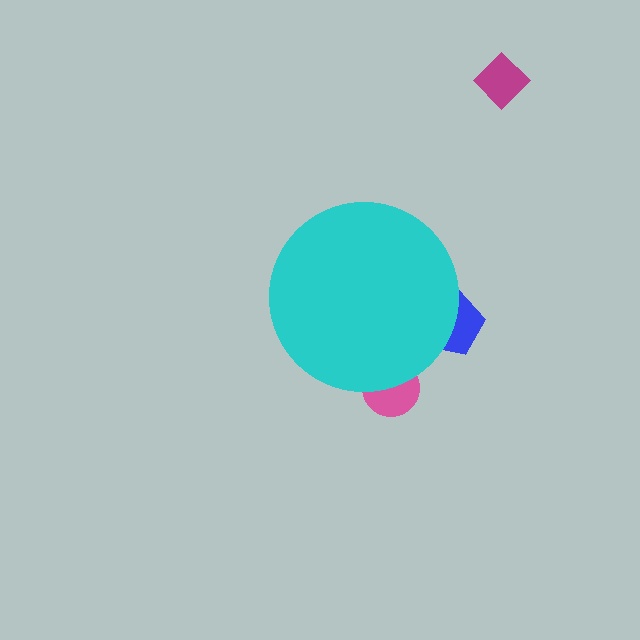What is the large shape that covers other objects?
A cyan circle.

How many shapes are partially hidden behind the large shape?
2 shapes are partially hidden.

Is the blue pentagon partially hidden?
Yes, the blue pentagon is partially hidden behind the cyan circle.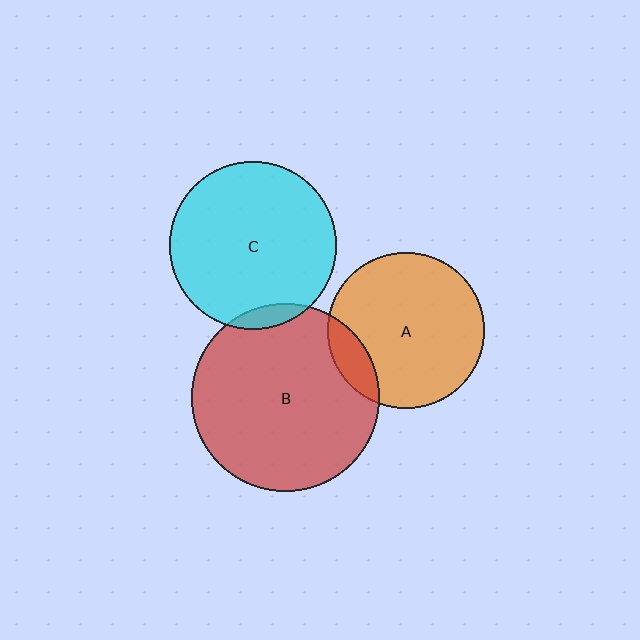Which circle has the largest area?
Circle B (red).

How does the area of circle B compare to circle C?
Approximately 1.3 times.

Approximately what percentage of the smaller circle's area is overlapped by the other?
Approximately 5%.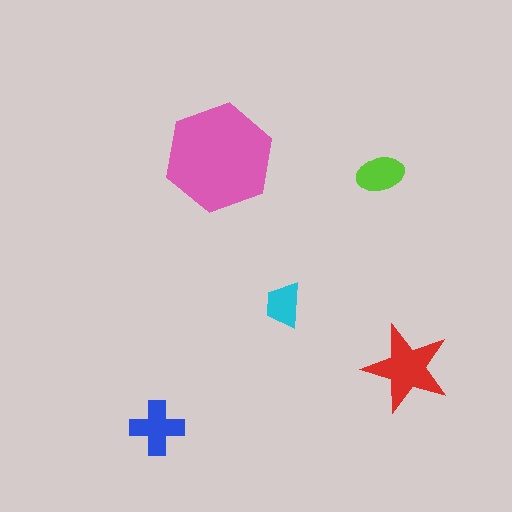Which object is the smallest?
The cyan trapezoid.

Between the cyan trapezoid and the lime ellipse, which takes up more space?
The lime ellipse.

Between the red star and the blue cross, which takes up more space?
The red star.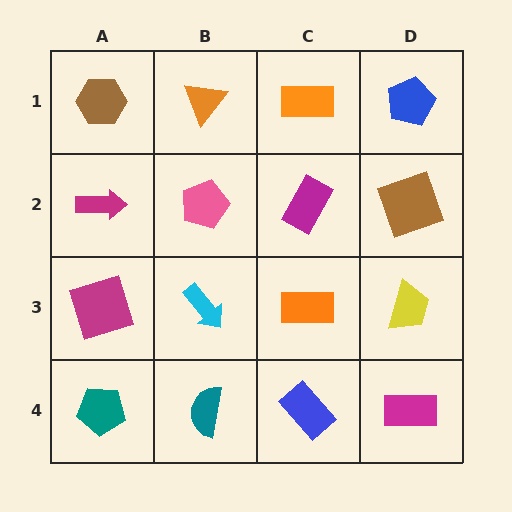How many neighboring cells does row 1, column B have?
3.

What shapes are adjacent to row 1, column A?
A magenta arrow (row 2, column A), an orange triangle (row 1, column B).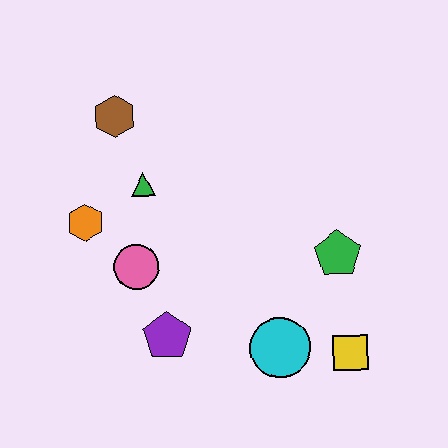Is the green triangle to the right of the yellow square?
No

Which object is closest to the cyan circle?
The yellow square is closest to the cyan circle.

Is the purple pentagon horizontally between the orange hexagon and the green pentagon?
Yes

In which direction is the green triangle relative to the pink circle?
The green triangle is above the pink circle.